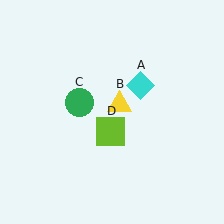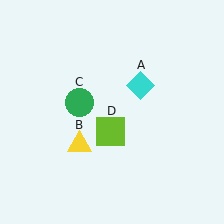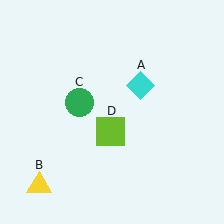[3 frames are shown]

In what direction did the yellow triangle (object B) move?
The yellow triangle (object B) moved down and to the left.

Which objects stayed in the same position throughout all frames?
Cyan diamond (object A) and green circle (object C) and lime square (object D) remained stationary.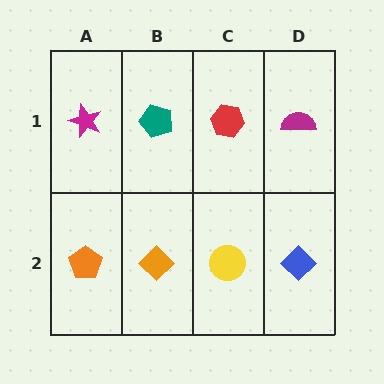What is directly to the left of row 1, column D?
A red hexagon.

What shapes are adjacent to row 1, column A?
An orange pentagon (row 2, column A), a teal pentagon (row 1, column B).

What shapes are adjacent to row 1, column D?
A blue diamond (row 2, column D), a red hexagon (row 1, column C).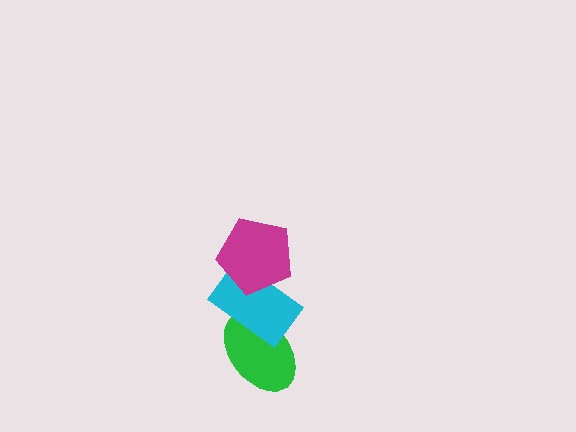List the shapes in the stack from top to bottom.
From top to bottom: the magenta pentagon, the cyan rectangle, the green ellipse.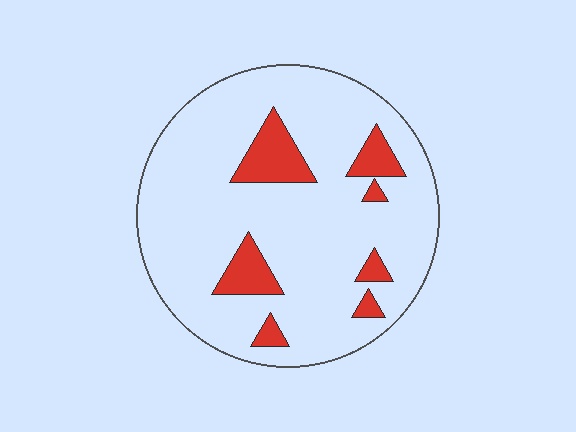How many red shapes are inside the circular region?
7.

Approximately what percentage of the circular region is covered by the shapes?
Approximately 15%.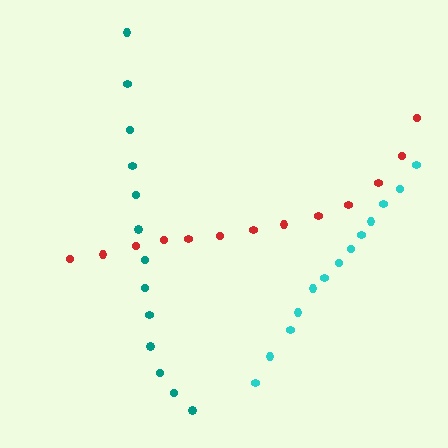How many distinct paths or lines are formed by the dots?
There are 3 distinct paths.